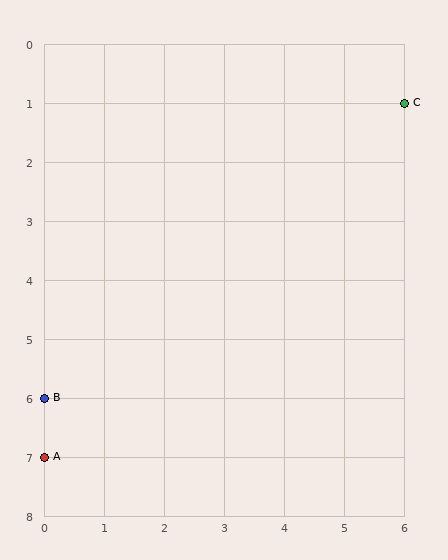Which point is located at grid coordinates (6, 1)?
Point C is at (6, 1).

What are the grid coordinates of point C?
Point C is at grid coordinates (6, 1).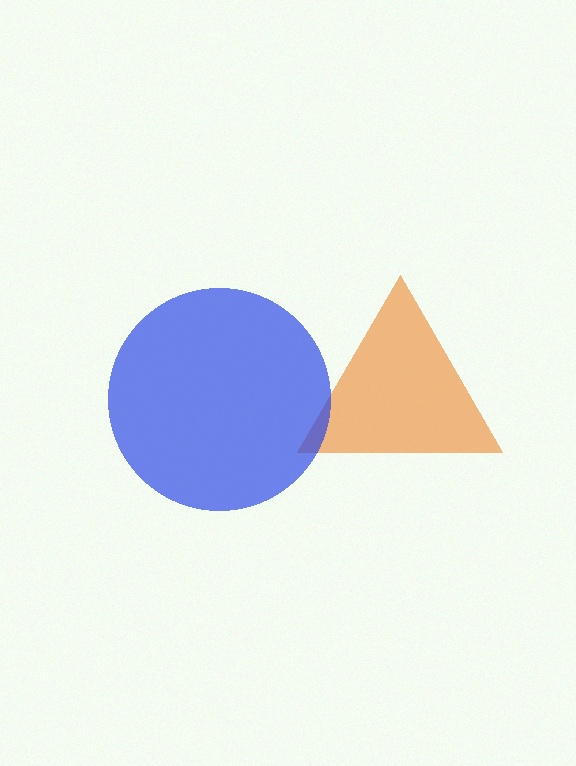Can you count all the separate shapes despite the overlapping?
Yes, there are 2 separate shapes.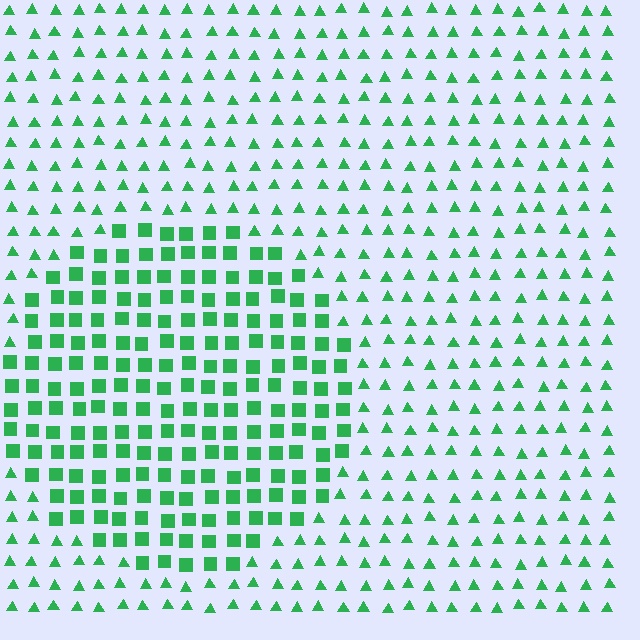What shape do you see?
I see a circle.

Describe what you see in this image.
The image is filled with small green elements arranged in a uniform grid. A circle-shaped region contains squares, while the surrounding area contains triangles. The boundary is defined purely by the change in element shape.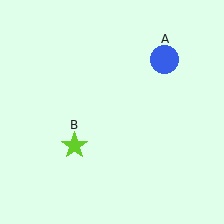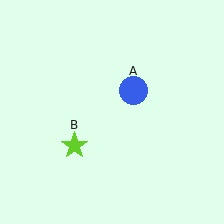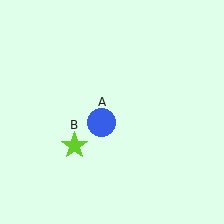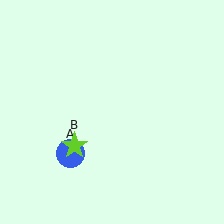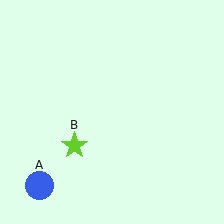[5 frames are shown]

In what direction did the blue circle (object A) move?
The blue circle (object A) moved down and to the left.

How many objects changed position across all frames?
1 object changed position: blue circle (object A).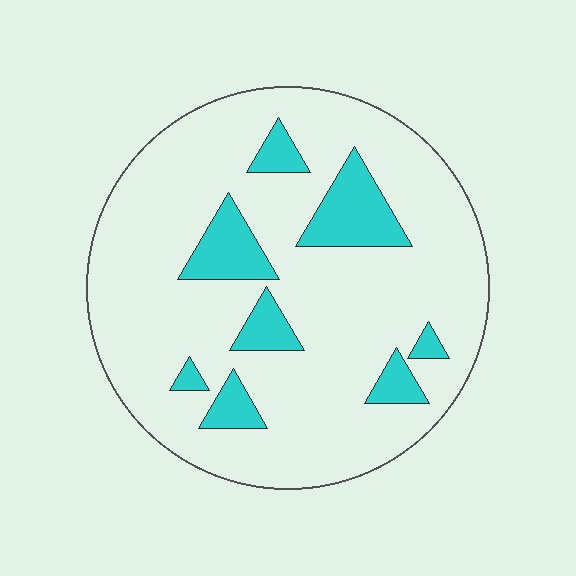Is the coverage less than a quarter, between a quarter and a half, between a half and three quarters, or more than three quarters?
Less than a quarter.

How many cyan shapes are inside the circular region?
8.